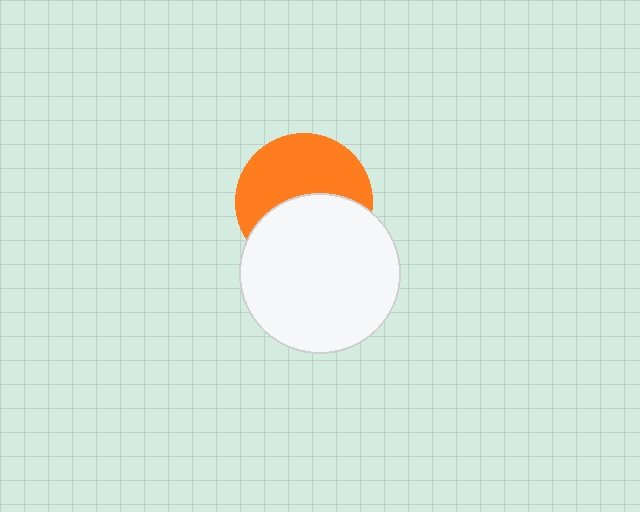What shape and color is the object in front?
The object in front is a white circle.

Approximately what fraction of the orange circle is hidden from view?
Roughly 47% of the orange circle is hidden behind the white circle.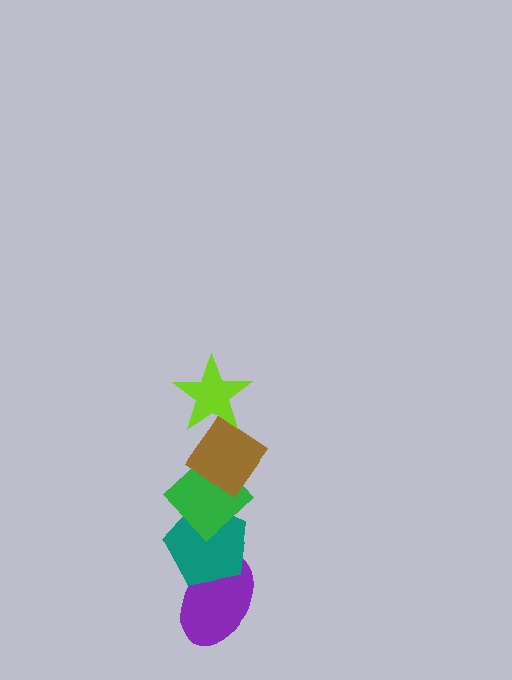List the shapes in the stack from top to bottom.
From top to bottom: the lime star, the brown diamond, the green diamond, the teal pentagon, the purple ellipse.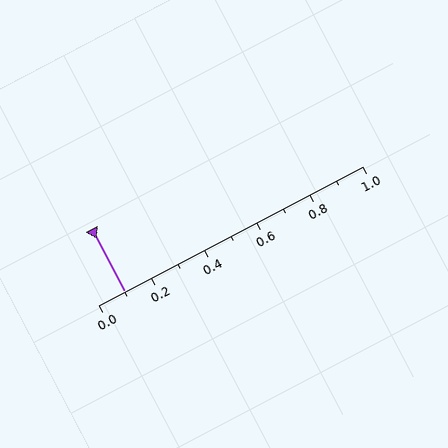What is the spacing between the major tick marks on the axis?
The major ticks are spaced 0.2 apart.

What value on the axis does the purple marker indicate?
The marker indicates approximately 0.1.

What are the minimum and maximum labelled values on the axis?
The axis runs from 0.0 to 1.0.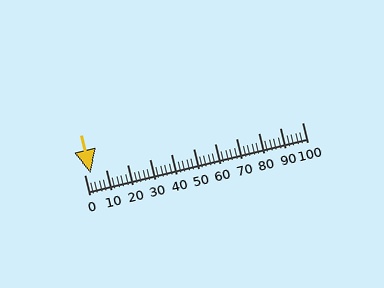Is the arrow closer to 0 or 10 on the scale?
The arrow is closer to 0.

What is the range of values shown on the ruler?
The ruler shows values from 0 to 100.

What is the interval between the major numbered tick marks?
The major tick marks are spaced 10 units apart.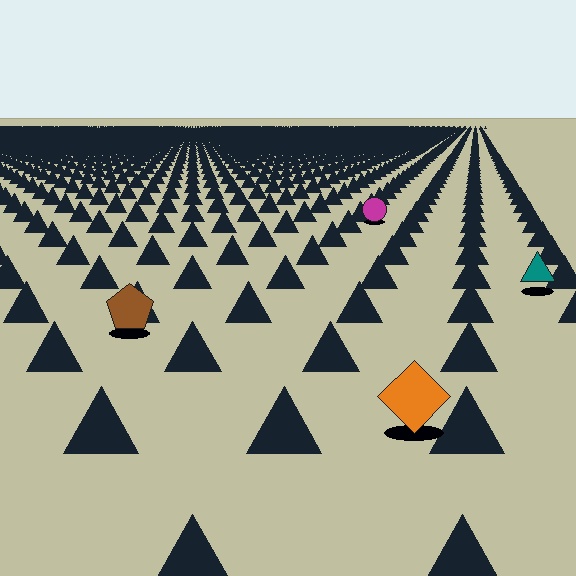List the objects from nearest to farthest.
From nearest to farthest: the orange diamond, the brown pentagon, the teal triangle, the magenta circle.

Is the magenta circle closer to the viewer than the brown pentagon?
No. The brown pentagon is closer — you can tell from the texture gradient: the ground texture is coarser near it.